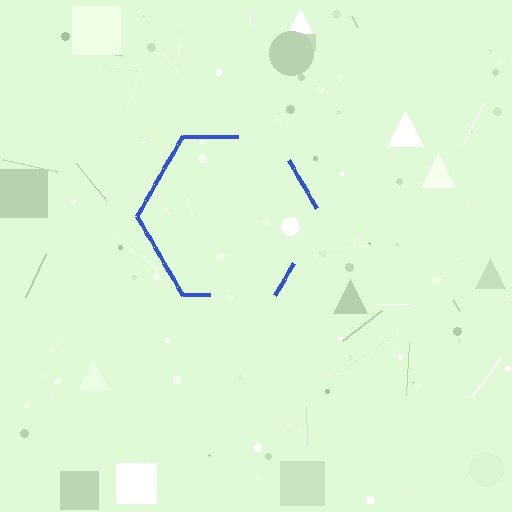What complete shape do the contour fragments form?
The contour fragments form a hexagon.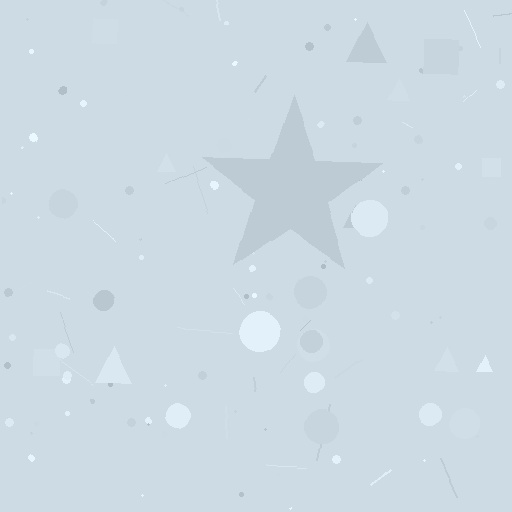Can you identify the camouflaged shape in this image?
The camouflaged shape is a star.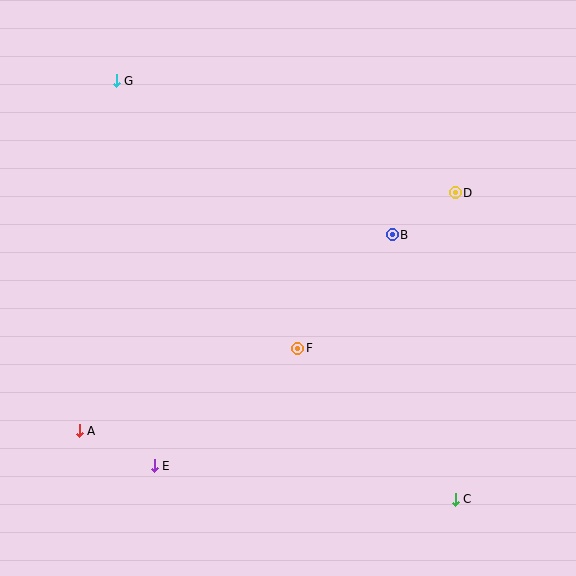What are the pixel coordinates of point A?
Point A is at (79, 431).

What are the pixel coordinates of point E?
Point E is at (154, 466).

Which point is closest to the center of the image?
Point F at (298, 348) is closest to the center.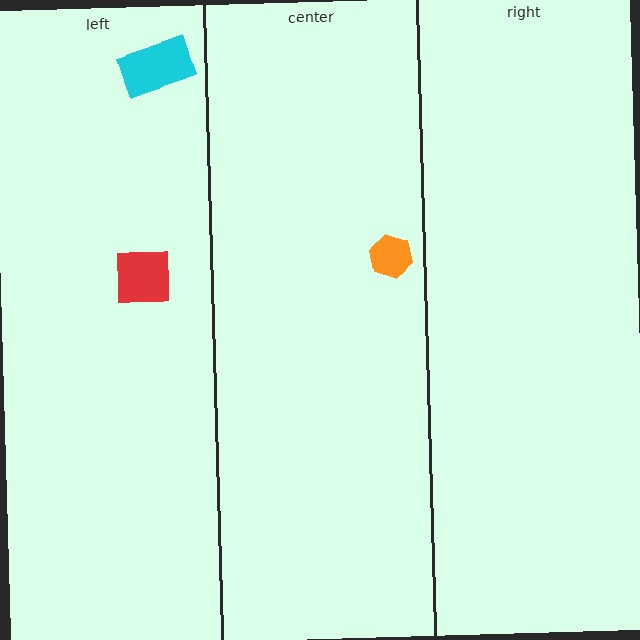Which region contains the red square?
The left region.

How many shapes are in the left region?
2.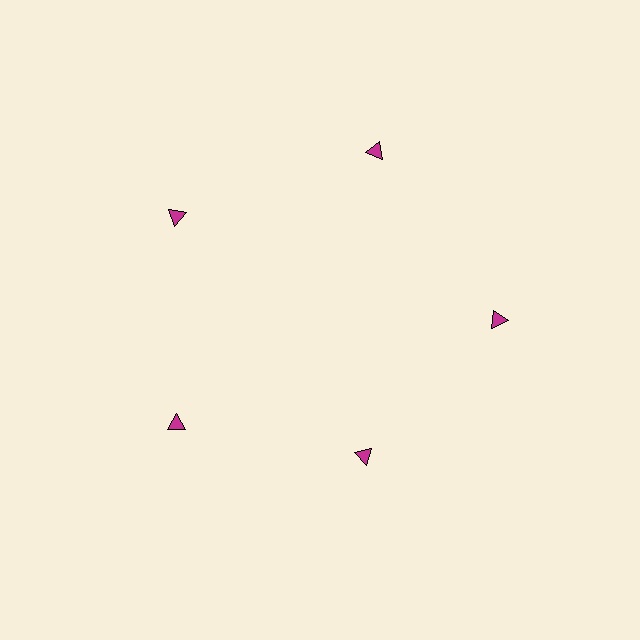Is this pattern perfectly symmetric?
No. The 5 magenta triangles are arranged in a ring, but one element near the 5 o'clock position is pulled inward toward the center, breaking the 5-fold rotational symmetry.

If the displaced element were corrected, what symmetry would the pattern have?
It would have 5-fold rotational symmetry — the pattern would map onto itself every 72 degrees.